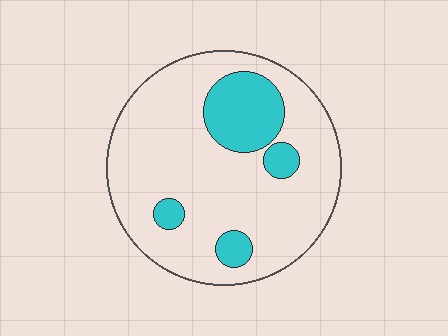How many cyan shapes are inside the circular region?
4.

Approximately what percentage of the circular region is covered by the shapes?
Approximately 20%.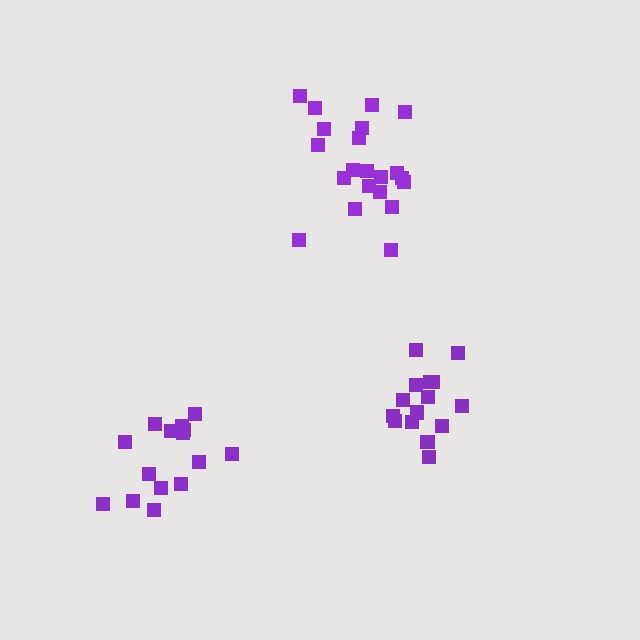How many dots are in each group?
Group 1: 21 dots, Group 2: 15 dots, Group 3: 16 dots (52 total).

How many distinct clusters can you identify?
There are 3 distinct clusters.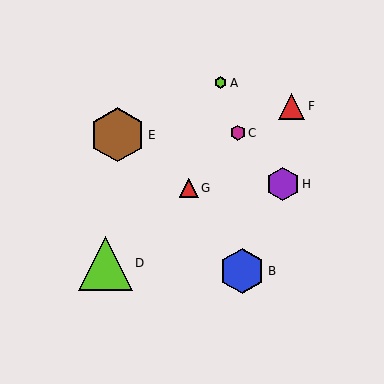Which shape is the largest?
The brown hexagon (labeled E) is the largest.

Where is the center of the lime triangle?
The center of the lime triangle is at (105, 263).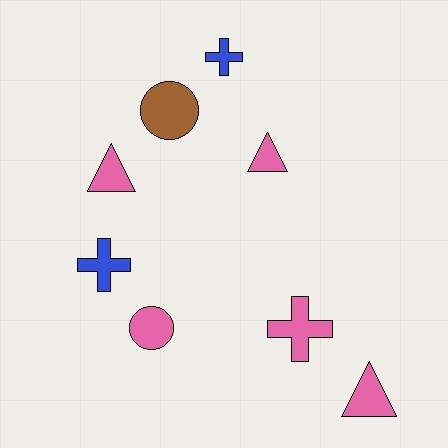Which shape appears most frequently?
Cross, with 3 objects.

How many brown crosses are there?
There are no brown crosses.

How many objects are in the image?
There are 8 objects.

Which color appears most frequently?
Pink, with 5 objects.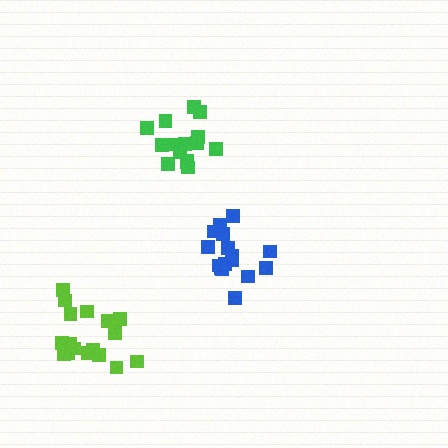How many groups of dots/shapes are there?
There are 3 groups.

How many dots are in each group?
Group 1: 16 dots, Group 2: 15 dots, Group 3: 17 dots (48 total).